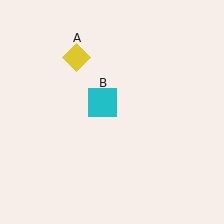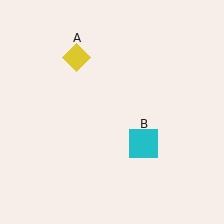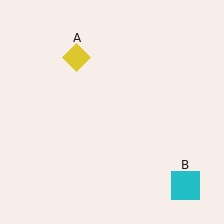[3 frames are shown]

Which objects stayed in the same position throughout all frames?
Yellow diamond (object A) remained stationary.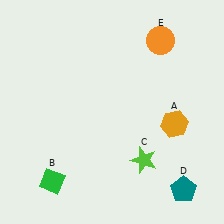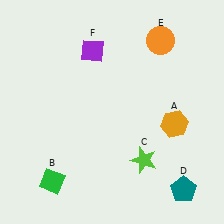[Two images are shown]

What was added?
A purple diamond (F) was added in Image 2.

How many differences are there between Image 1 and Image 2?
There is 1 difference between the two images.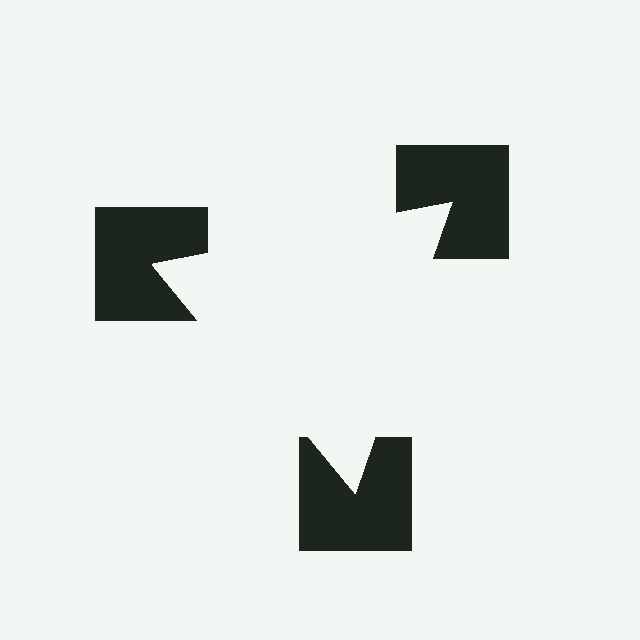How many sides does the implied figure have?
3 sides.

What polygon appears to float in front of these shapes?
An illusory triangle — its edges are inferred from the aligned wedge cuts in the notched squares, not physically drawn.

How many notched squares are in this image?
There are 3 — one at each vertex of the illusory triangle.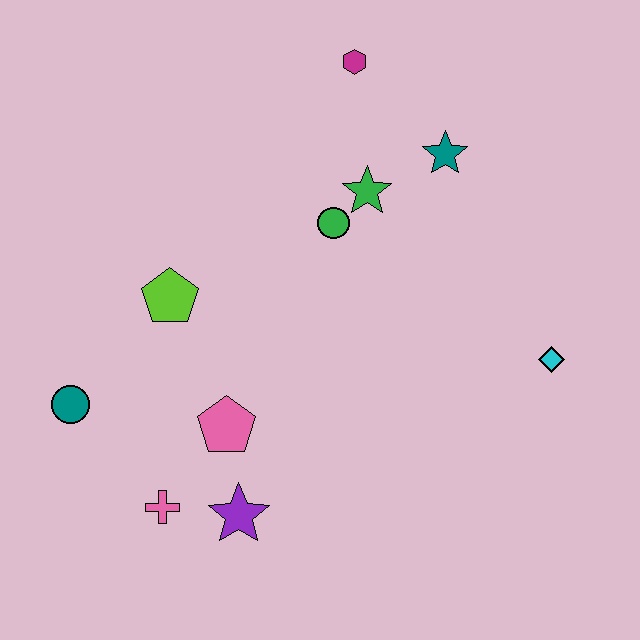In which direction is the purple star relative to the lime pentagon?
The purple star is below the lime pentagon.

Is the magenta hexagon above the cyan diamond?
Yes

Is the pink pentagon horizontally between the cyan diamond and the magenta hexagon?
No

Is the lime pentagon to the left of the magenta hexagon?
Yes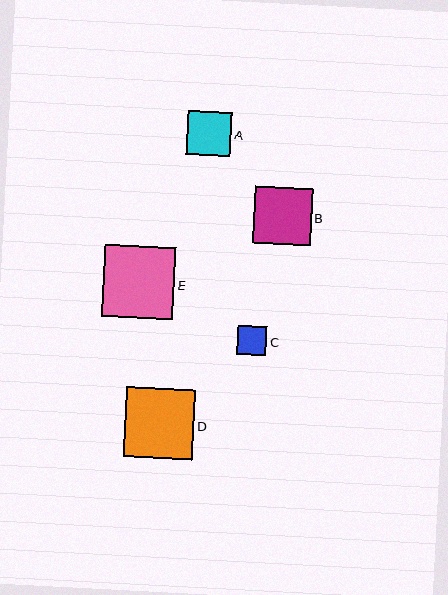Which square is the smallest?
Square C is the smallest with a size of approximately 29 pixels.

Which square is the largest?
Square E is the largest with a size of approximately 72 pixels.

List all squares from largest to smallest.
From largest to smallest: E, D, B, A, C.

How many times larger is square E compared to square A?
Square E is approximately 1.6 times the size of square A.